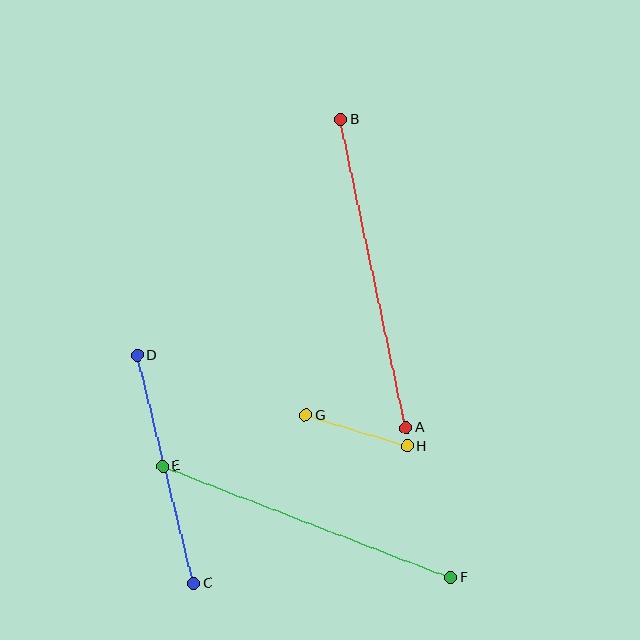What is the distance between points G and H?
The distance is approximately 106 pixels.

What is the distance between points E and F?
The distance is approximately 308 pixels.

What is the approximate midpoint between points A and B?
The midpoint is at approximately (373, 274) pixels.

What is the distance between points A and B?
The distance is approximately 315 pixels.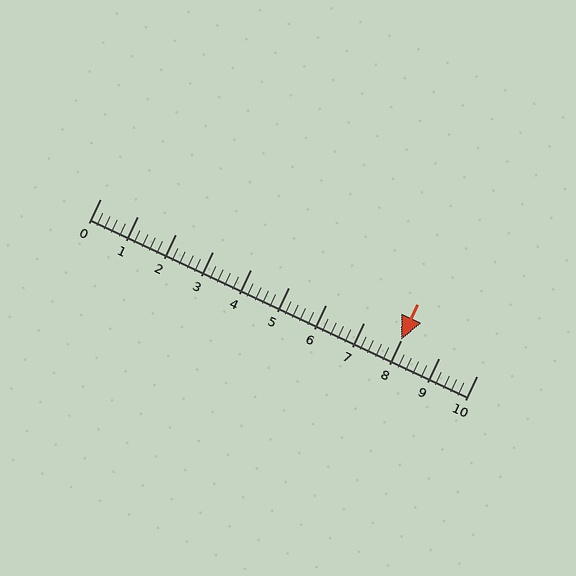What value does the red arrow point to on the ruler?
The red arrow points to approximately 8.0.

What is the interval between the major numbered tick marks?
The major tick marks are spaced 1 units apart.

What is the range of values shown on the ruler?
The ruler shows values from 0 to 10.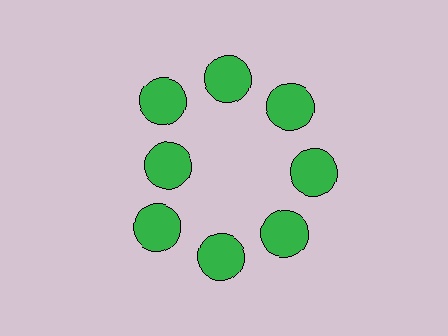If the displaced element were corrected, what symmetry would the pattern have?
It would have 8-fold rotational symmetry — the pattern would map onto itself every 45 degrees.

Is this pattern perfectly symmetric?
No. The 8 green circles are arranged in a ring, but one element near the 9 o'clock position is pulled inward toward the center, breaking the 8-fold rotational symmetry.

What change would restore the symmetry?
The symmetry would be restored by moving it outward, back onto the ring so that all 8 circles sit at equal angles and equal distance from the center.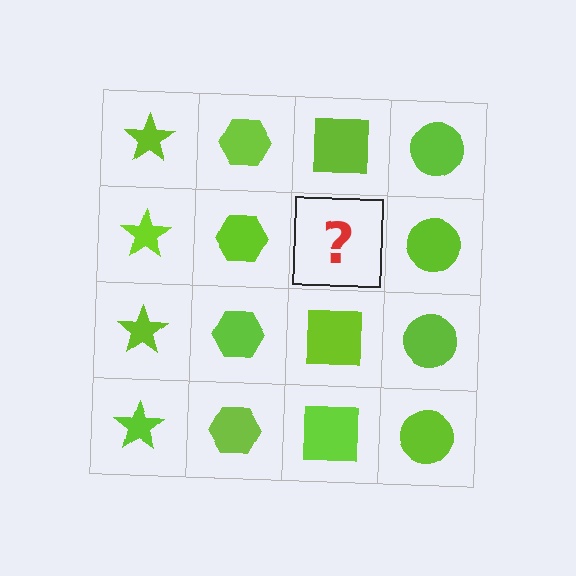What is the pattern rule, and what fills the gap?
The rule is that each column has a consistent shape. The gap should be filled with a lime square.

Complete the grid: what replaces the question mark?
The question mark should be replaced with a lime square.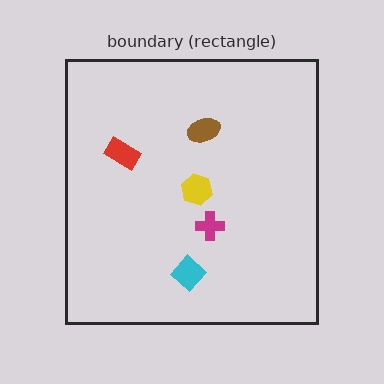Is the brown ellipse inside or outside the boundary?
Inside.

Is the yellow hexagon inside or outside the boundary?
Inside.